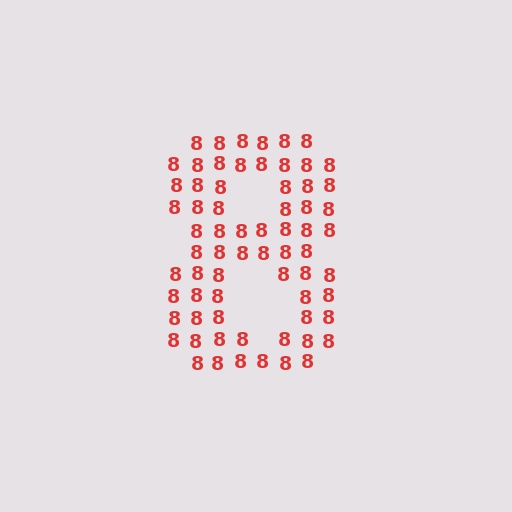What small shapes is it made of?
It is made of small digit 8's.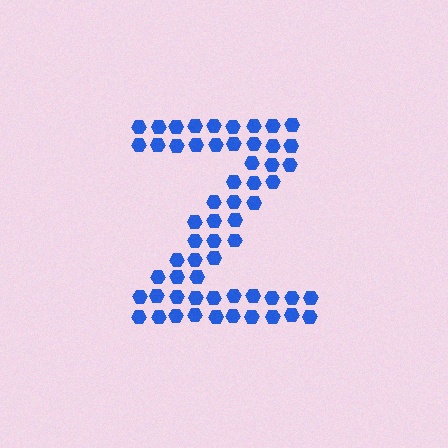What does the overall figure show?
The overall figure shows the letter Z.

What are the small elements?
The small elements are hexagons.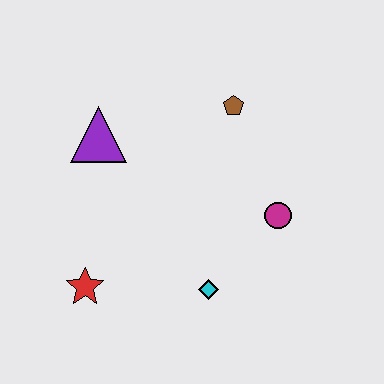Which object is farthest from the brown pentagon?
The red star is farthest from the brown pentagon.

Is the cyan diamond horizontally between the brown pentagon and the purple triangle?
Yes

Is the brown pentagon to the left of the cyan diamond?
No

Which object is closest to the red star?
The cyan diamond is closest to the red star.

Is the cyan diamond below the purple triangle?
Yes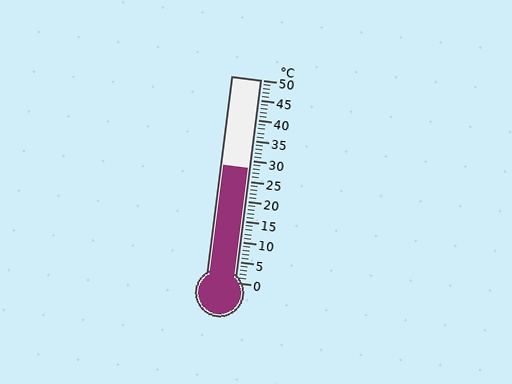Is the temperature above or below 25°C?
The temperature is above 25°C.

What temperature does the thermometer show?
The thermometer shows approximately 28°C.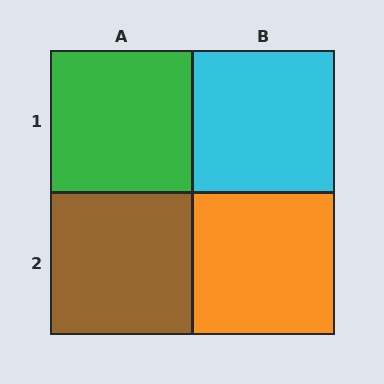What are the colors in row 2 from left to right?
Brown, orange.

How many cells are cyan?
1 cell is cyan.